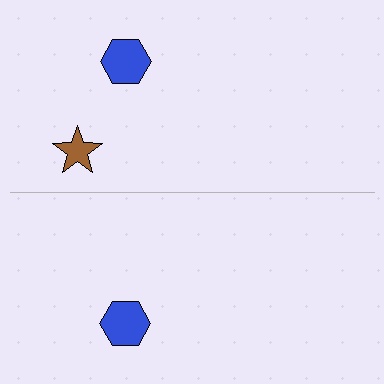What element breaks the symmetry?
A brown star is missing from the bottom side.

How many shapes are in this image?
There are 3 shapes in this image.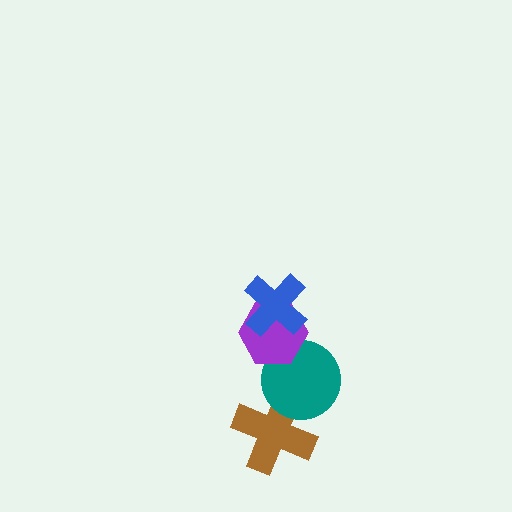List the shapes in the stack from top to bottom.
From top to bottom: the blue cross, the purple hexagon, the teal circle, the brown cross.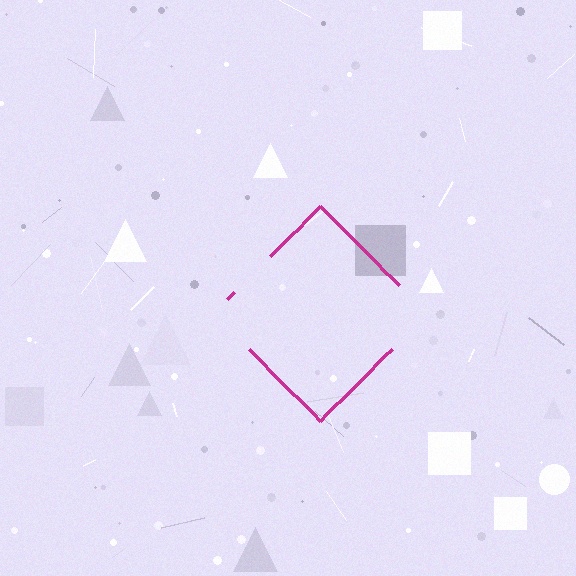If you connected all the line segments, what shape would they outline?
They would outline a diamond.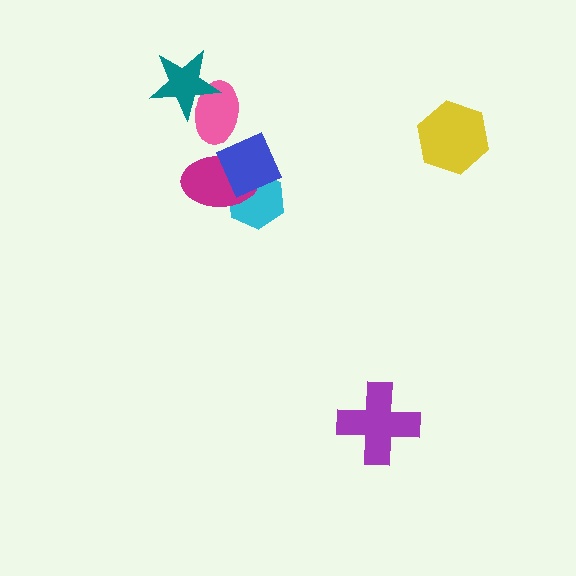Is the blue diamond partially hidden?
No, no other shape covers it.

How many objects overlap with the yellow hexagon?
0 objects overlap with the yellow hexagon.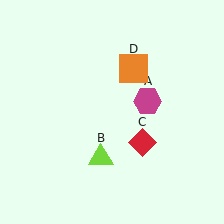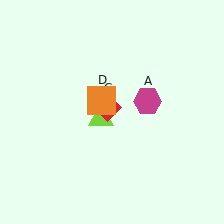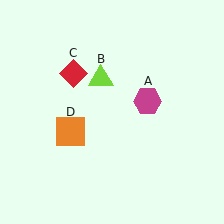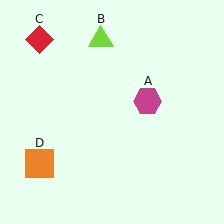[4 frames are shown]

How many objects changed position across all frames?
3 objects changed position: lime triangle (object B), red diamond (object C), orange square (object D).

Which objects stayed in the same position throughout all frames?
Magenta hexagon (object A) remained stationary.